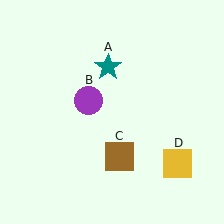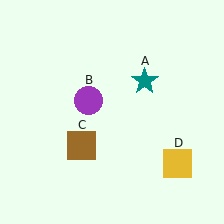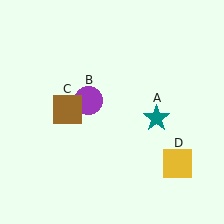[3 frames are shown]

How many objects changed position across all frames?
2 objects changed position: teal star (object A), brown square (object C).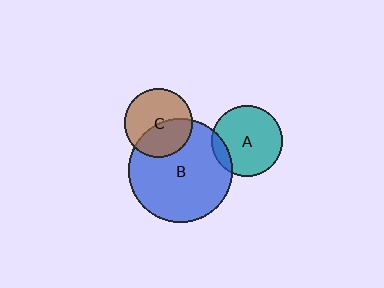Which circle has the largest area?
Circle B (blue).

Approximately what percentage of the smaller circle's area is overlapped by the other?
Approximately 40%.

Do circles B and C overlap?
Yes.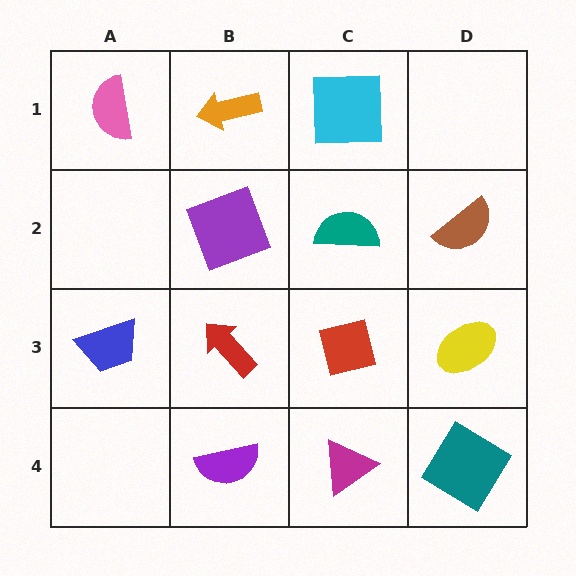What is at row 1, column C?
A cyan square.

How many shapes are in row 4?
3 shapes.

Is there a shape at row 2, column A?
No, that cell is empty.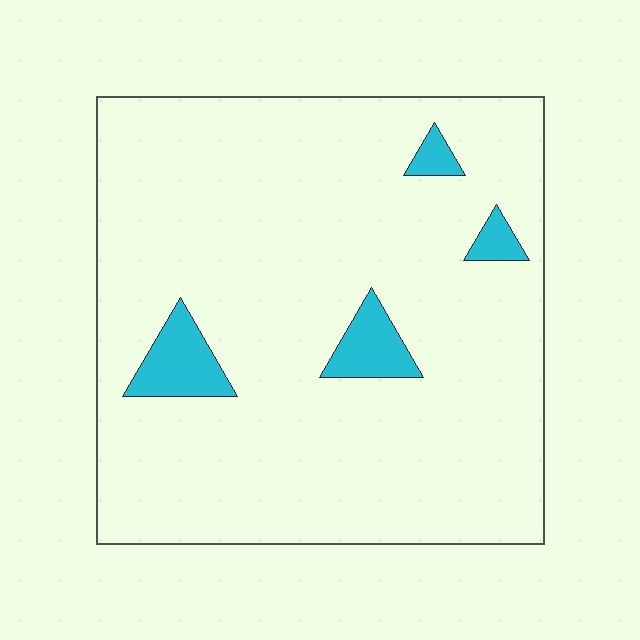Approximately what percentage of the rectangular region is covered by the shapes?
Approximately 5%.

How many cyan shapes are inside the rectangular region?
4.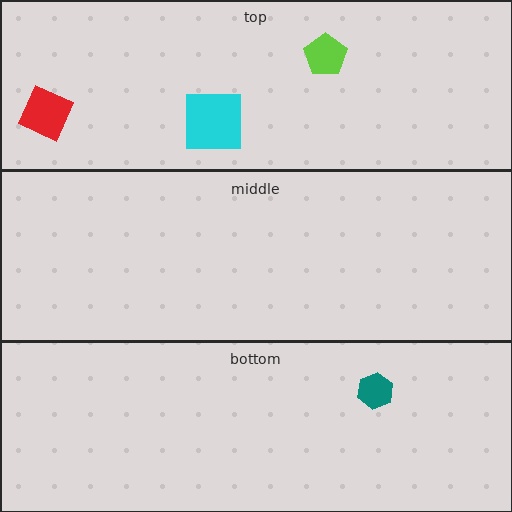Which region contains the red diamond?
The top region.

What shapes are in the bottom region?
The teal hexagon.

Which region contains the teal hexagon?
The bottom region.